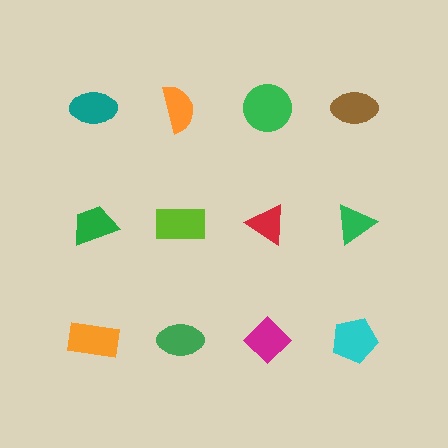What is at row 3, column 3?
A magenta diamond.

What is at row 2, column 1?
A green trapezoid.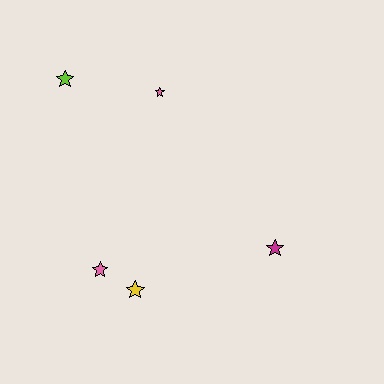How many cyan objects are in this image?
There are no cyan objects.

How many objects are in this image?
There are 5 objects.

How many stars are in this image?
There are 5 stars.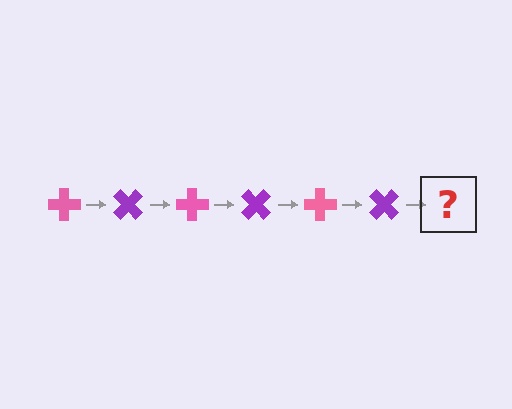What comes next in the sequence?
The next element should be a pink cross, rotated 270 degrees from the start.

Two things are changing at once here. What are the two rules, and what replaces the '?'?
The two rules are that it rotates 45 degrees each step and the color cycles through pink and purple. The '?' should be a pink cross, rotated 270 degrees from the start.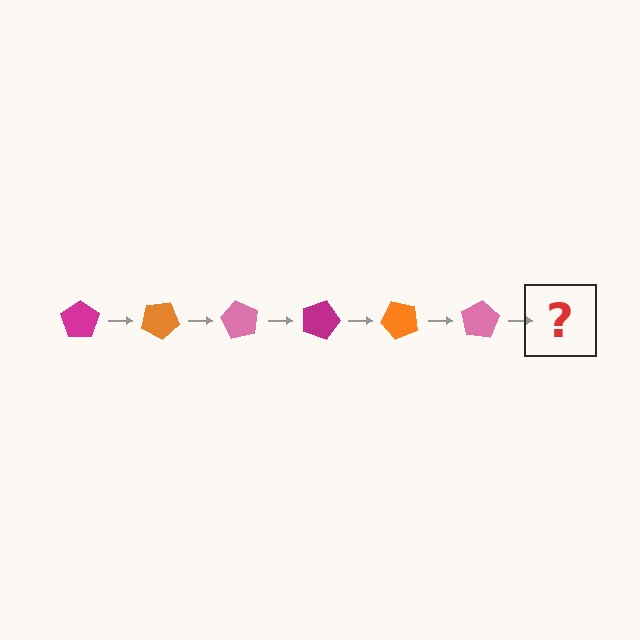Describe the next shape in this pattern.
It should be a magenta pentagon, rotated 180 degrees from the start.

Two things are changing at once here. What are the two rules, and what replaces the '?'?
The two rules are that it rotates 30 degrees each step and the color cycles through magenta, orange, and pink. The '?' should be a magenta pentagon, rotated 180 degrees from the start.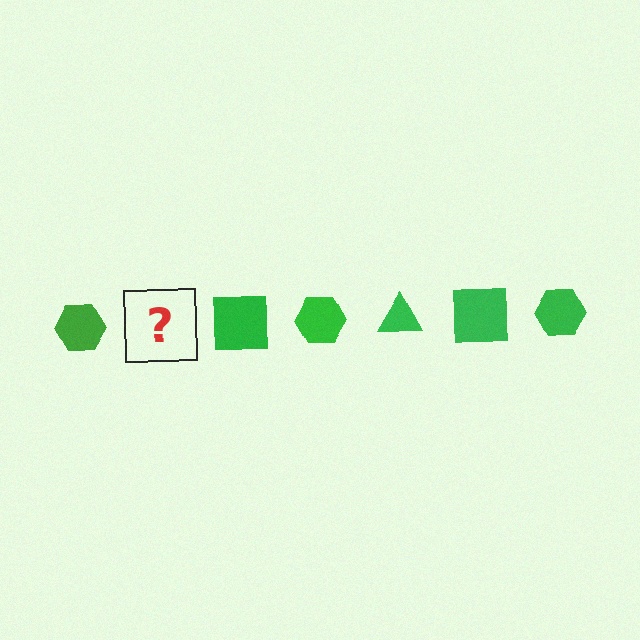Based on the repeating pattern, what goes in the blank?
The blank should be a green triangle.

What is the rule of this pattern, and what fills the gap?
The rule is that the pattern cycles through hexagon, triangle, square shapes in green. The gap should be filled with a green triangle.